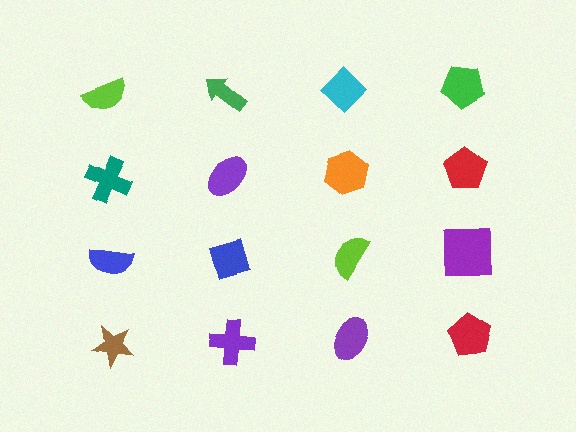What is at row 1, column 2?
A green arrow.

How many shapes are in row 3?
4 shapes.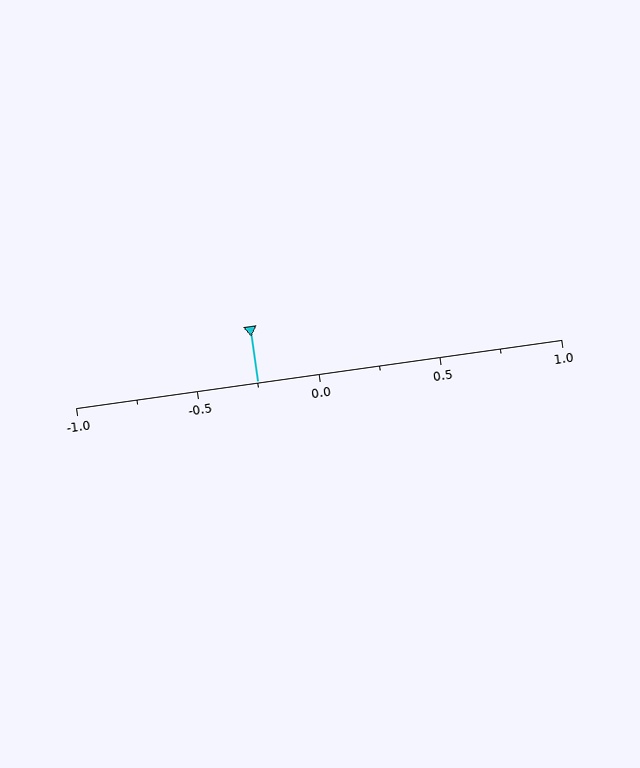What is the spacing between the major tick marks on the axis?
The major ticks are spaced 0.5 apart.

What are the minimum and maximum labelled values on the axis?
The axis runs from -1.0 to 1.0.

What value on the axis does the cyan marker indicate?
The marker indicates approximately -0.25.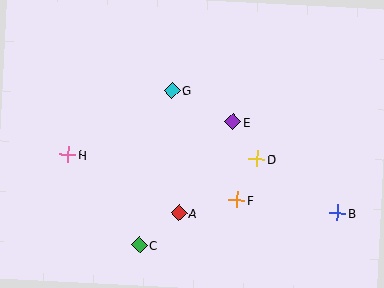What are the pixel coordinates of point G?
Point G is at (172, 90).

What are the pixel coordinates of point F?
Point F is at (237, 200).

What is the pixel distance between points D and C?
The distance between D and C is 146 pixels.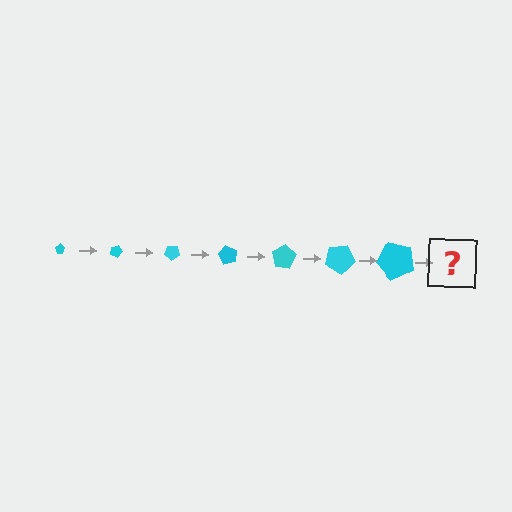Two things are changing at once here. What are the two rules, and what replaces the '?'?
The two rules are that the pentagon grows larger each step and it rotates 20 degrees each step. The '?' should be a pentagon, larger than the previous one and rotated 140 degrees from the start.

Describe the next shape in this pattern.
It should be a pentagon, larger than the previous one and rotated 140 degrees from the start.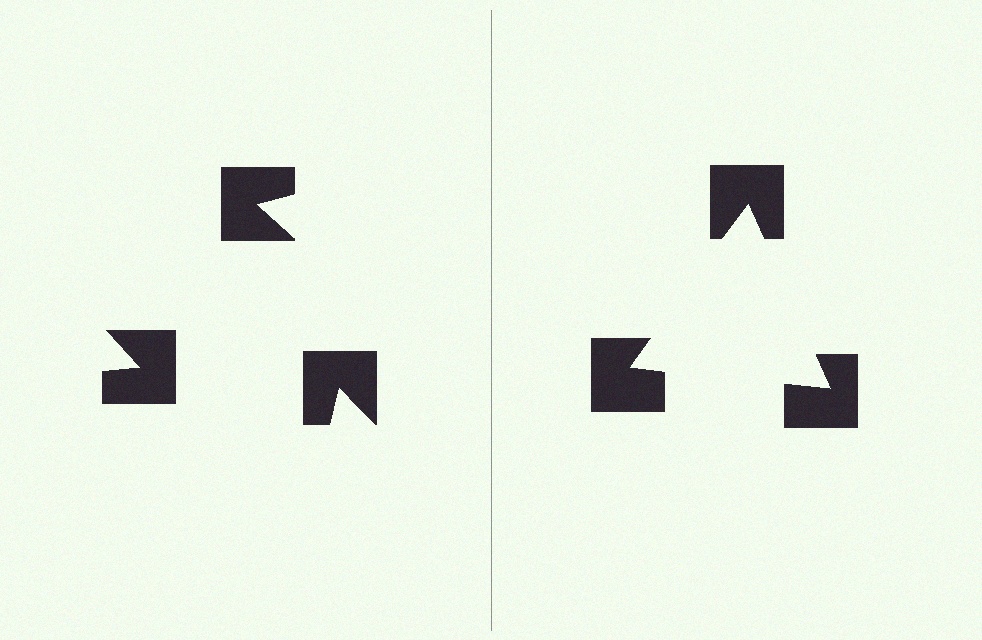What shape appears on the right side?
An illusory triangle.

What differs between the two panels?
The notched squares are positioned identically on both sides; only the wedge orientations differ. On the right they align to a triangle; on the left they are misaligned.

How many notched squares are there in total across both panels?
6 — 3 on each side.